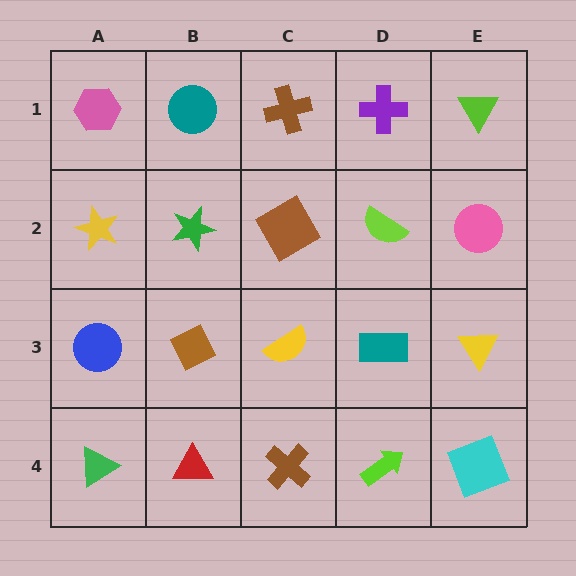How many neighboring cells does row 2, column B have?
4.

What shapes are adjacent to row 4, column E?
A yellow triangle (row 3, column E), a lime arrow (row 4, column D).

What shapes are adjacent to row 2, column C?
A brown cross (row 1, column C), a yellow semicircle (row 3, column C), a green star (row 2, column B), a lime semicircle (row 2, column D).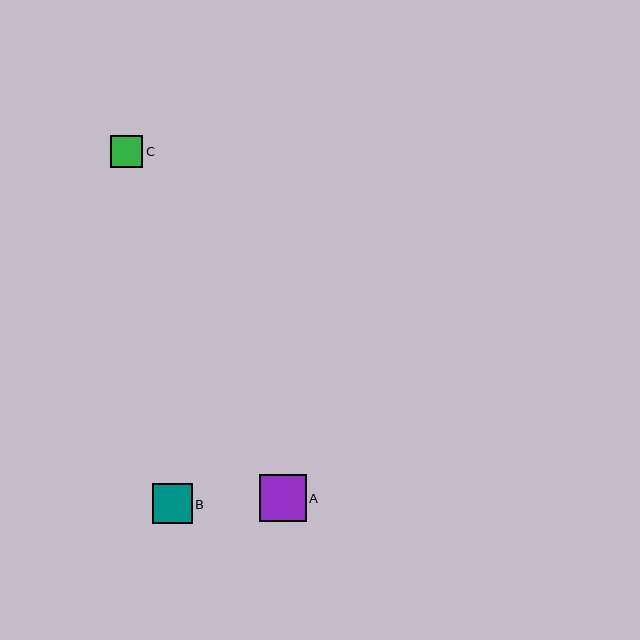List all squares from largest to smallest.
From largest to smallest: A, B, C.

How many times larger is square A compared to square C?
Square A is approximately 1.5 times the size of square C.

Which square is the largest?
Square A is the largest with a size of approximately 47 pixels.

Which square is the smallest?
Square C is the smallest with a size of approximately 32 pixels.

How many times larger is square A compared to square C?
Square A is approximately 1.5 times the size of square C.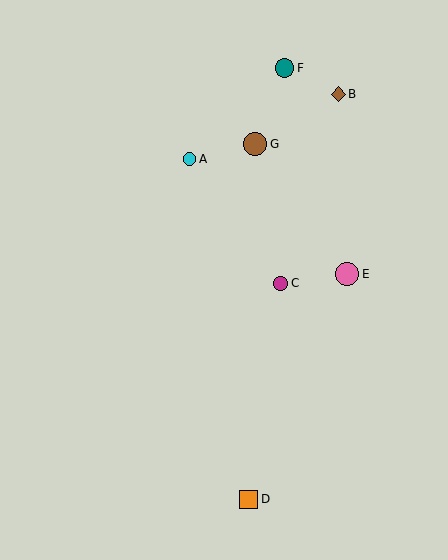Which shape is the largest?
The pink circle (labeled E) is the largest.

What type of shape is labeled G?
Shape G is a brown circle.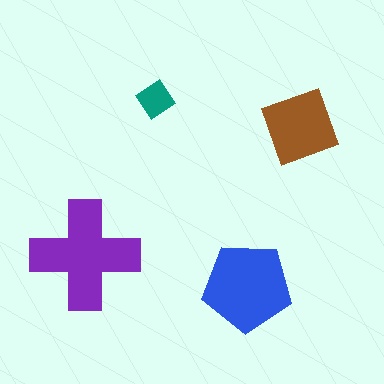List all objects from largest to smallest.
The purple cross, the blue pentagon, the brown diamond, the teal diamond.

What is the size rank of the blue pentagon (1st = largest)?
2nd.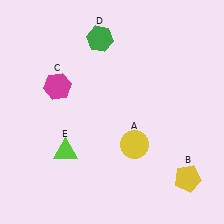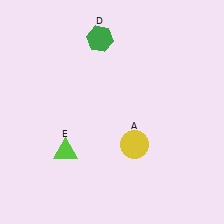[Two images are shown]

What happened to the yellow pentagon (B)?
The yellow pentagon (B) was removed in Image 2. It was in the bottom-right area of Image 1.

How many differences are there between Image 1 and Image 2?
There are 2 differences between the two images.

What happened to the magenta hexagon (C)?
The magenta hexagon (C) was removed in Image 2. It was in the top-left area of Image 1.